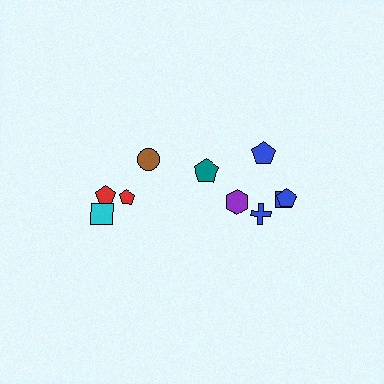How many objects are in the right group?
There are 6 objects.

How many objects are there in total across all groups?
There are 10 objects.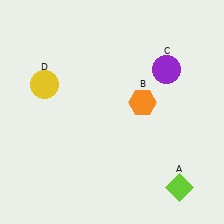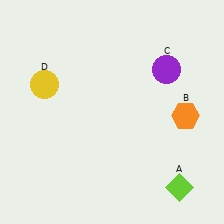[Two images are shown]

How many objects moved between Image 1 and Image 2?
1 object moved between the two images.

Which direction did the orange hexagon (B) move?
The orange hexagon (B) moved right.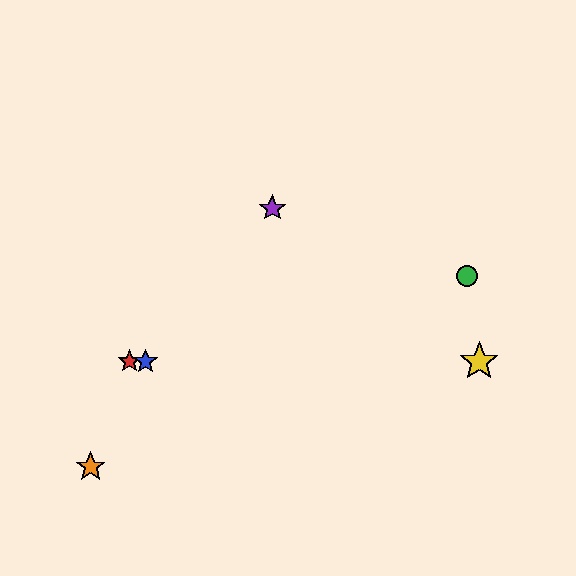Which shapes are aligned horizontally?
The red star, the blue star, the yellow star are aligned horizontally.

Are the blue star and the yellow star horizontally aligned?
Yes, both are at y≈362.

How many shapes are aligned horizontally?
3 shapes (the red star, the blue star, the yellow star) are aligned horizontally.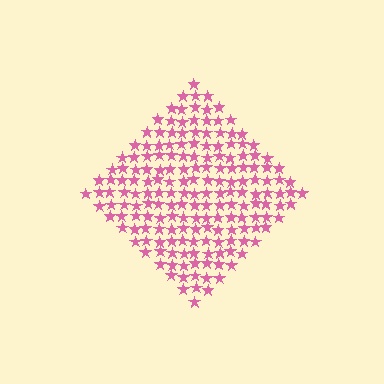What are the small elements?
The small elements are stars.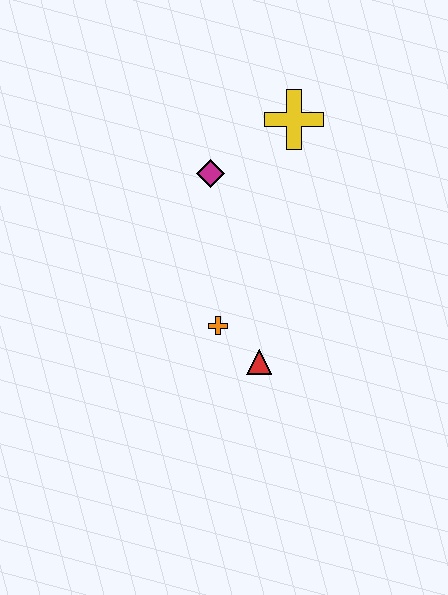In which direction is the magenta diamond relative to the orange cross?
The magenta diamond is above the orange cross.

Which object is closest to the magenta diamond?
The yellow cross is closest to the magenta diamond.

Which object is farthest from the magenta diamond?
The red triangle is farthest from the magenta diamond.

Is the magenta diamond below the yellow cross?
Yes